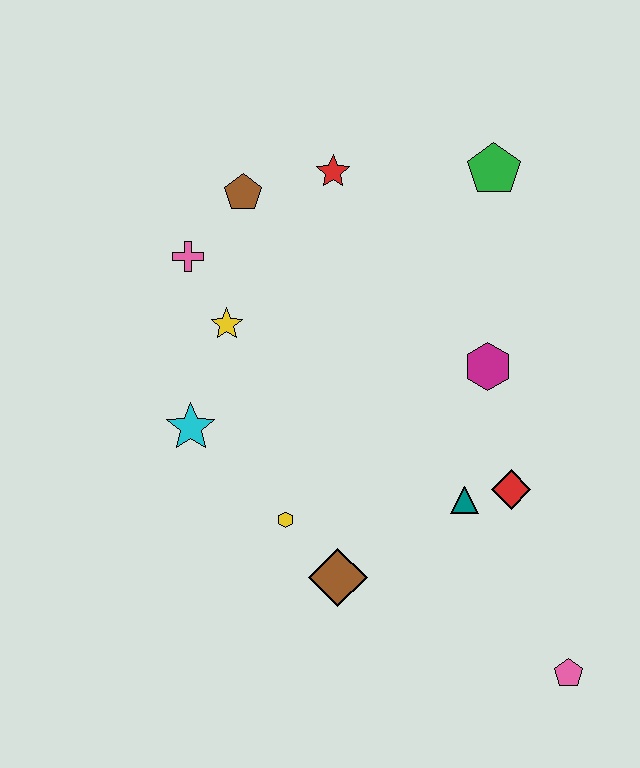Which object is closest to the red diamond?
The teal triangle is closest to the red diamond.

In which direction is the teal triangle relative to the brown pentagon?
The teal triangle is below the brown pentagon.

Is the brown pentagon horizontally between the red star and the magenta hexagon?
No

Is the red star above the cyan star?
Yes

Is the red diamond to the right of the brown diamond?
Yes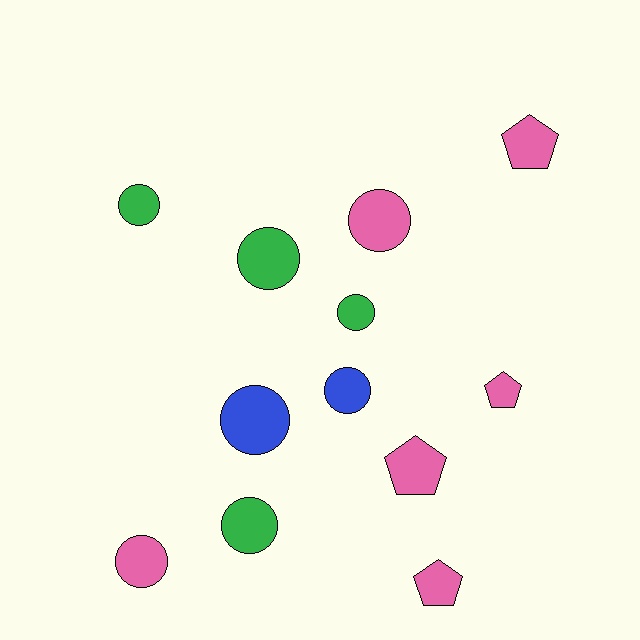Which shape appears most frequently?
Circle, with 8 objects.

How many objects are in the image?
There are 12 objects.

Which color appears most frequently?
Pink, with 6 objects.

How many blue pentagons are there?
There are no blue pentagons.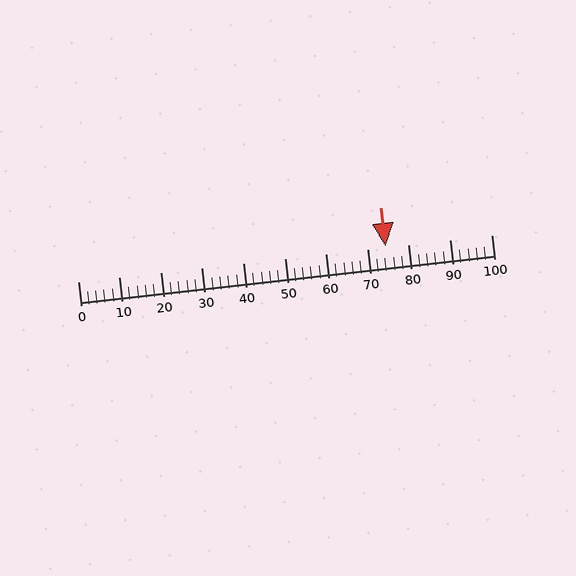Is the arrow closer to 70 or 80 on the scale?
The arrow is closer to 70.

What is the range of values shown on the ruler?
The ruler shows values from 0 to 100.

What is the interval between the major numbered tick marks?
The major tick marks are spaced 10 units apart.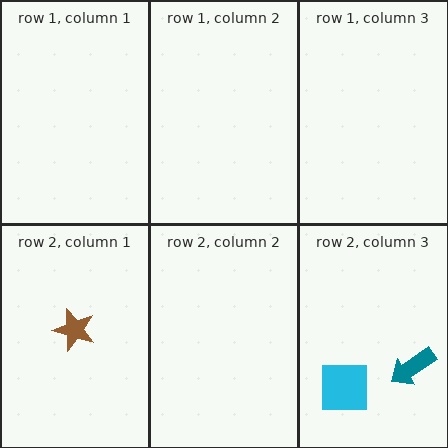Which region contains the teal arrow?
The row 2, column 3 region.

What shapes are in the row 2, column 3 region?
The cyan square, the teal arrow.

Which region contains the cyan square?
The row 2, column 3 region.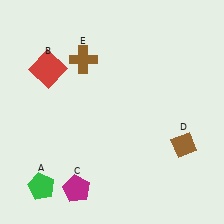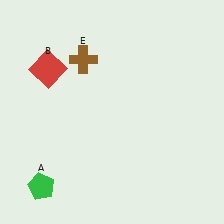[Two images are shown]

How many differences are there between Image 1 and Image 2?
There are 2 differences between the two images.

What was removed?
The magenta pentagon (C), the brown diamond (D) were removed in Image 2.